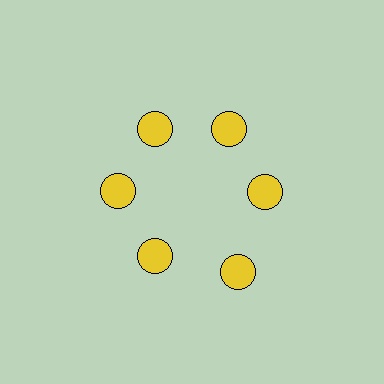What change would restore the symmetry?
The symmetry would be restored by moving it inward, back onto the ring so that all 6 circles sit at equal angles and equal distance from the center.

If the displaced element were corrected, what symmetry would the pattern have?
It would have 6-fold rotational symmetry — the pattern would map onto itself every 60 degrees.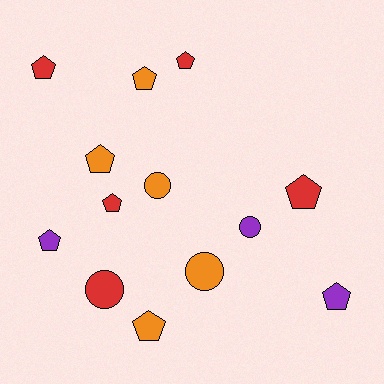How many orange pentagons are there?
There are 3 orange pentagons.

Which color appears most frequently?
Red, with 5 objects.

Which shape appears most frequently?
Pentagon, with 9 objects.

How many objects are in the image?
There are 13 objects.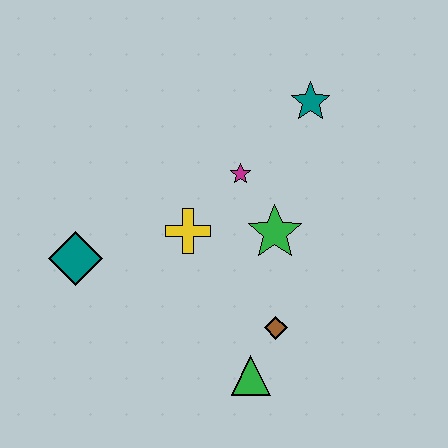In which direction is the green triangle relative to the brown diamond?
The green triangle is below the brown diamond.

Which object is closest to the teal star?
The magenta star is closest to the teal star.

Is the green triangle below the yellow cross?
Yes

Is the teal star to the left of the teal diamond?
No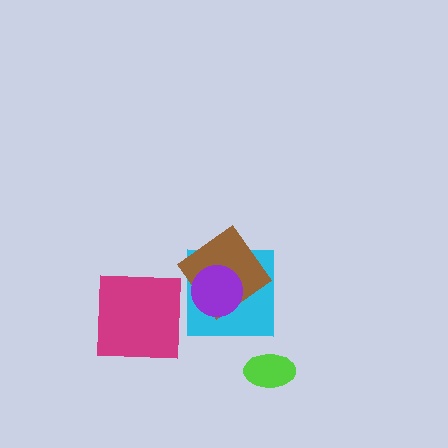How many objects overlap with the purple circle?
2 objects overlap with the purple circle.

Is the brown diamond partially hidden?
Yes, it is partially covered by another shape.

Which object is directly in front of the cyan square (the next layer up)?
The brown diamond is directly in front of the cyan square.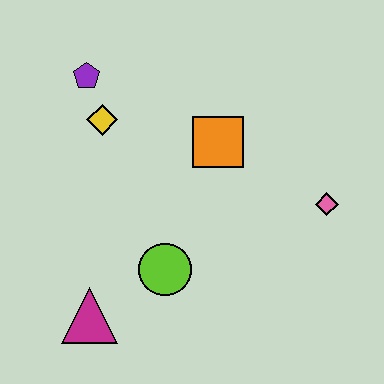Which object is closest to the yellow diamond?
The purple pentagon is closest to the yellow diamond.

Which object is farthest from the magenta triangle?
The pink diamond is farthest from the magenta triangle.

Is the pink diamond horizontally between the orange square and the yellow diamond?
No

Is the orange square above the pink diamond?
Yes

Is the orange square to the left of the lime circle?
No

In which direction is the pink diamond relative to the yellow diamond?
The pink diamond is to the right of the yellow diamond.